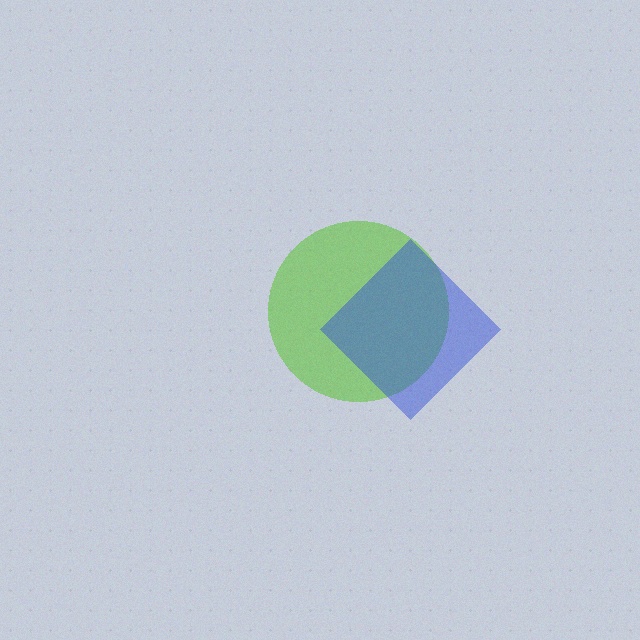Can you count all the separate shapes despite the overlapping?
Yes, there are 2 separate shapes.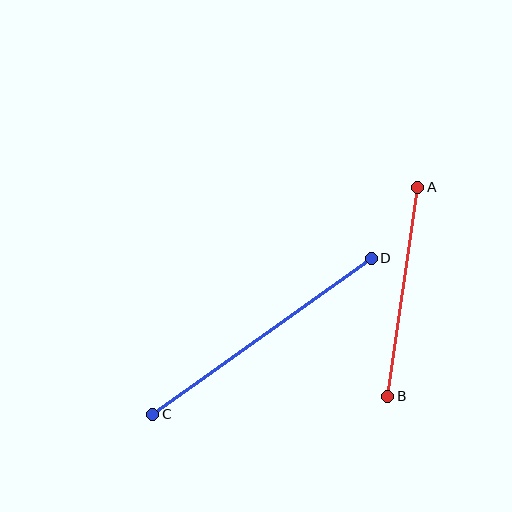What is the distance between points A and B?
The distance is approximately 211 pixels.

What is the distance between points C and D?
The distance is approximately 268 pixels.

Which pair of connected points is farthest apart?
Points C and D are farthest apart.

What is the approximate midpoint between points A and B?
The midpoint is at approximately (403, 292) pixels.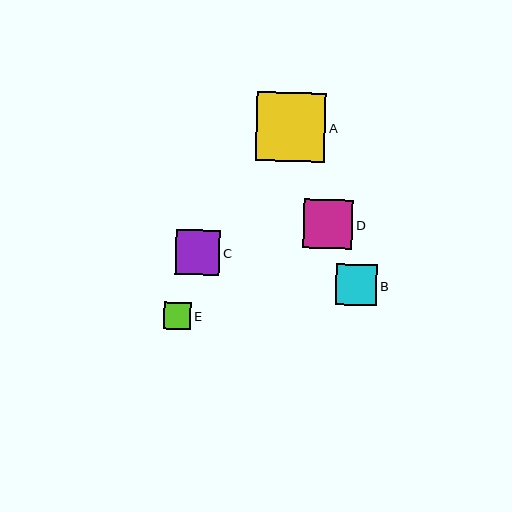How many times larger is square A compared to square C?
Square A is approximately 1.6 times the size of square C.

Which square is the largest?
Square A is the largest with a size of approximately 69 pixels.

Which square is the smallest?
Square E is the smallest with a size of approximately 27 pixels.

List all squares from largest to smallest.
From largest to smallest: A, D, C, B, E.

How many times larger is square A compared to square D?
Square A is approximately 1.4 times the size of square D.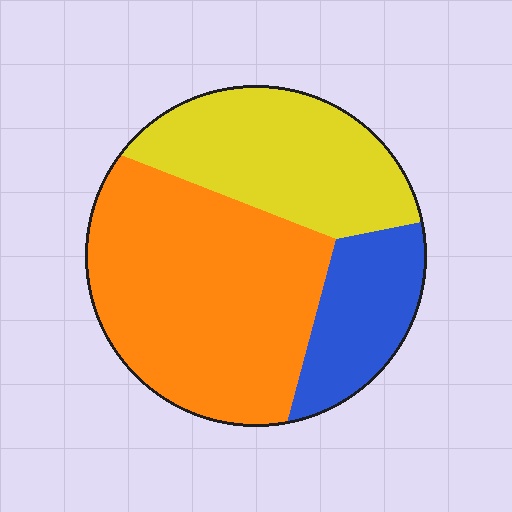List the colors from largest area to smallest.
From largest to smallest: orange, yellow, blue.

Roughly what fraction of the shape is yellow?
Yellow takes up about one third (1/3) of the shape.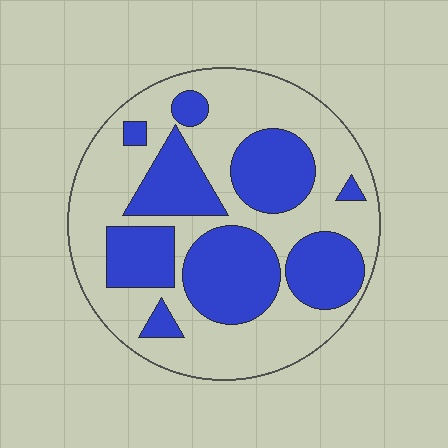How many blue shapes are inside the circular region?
9.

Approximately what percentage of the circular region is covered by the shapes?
Approximately 40%.